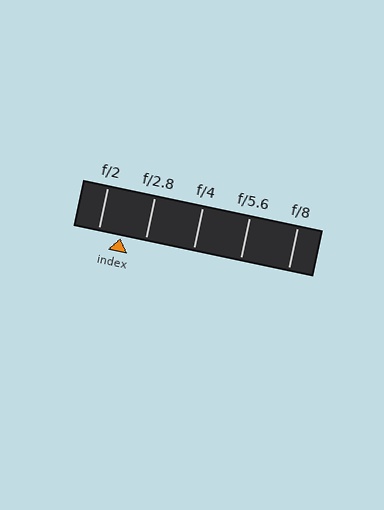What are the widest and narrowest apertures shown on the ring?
The widest aperture shown is f/2 and the narrowest is f/8.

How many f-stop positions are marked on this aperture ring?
There are 5 f-stop positions marked.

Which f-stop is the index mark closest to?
The index mark is closest to f/2.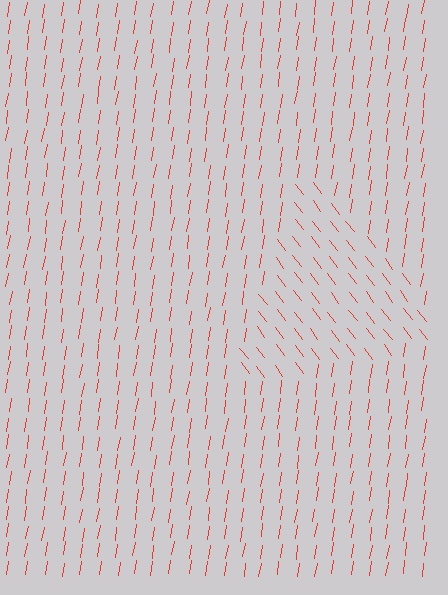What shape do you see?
I see a triangle.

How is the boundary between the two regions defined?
The boundary is defined purely by a change in line orientation (approximately 45 degrees difference). All lines are the same color and thickness.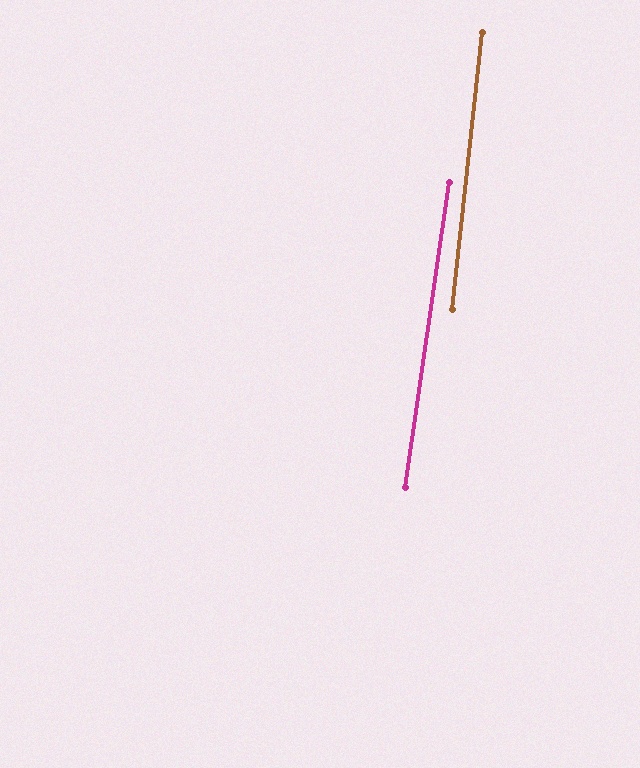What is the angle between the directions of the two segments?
Approximately 2 degrees.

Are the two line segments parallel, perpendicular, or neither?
Parallel — their directions differ by only 2.0°.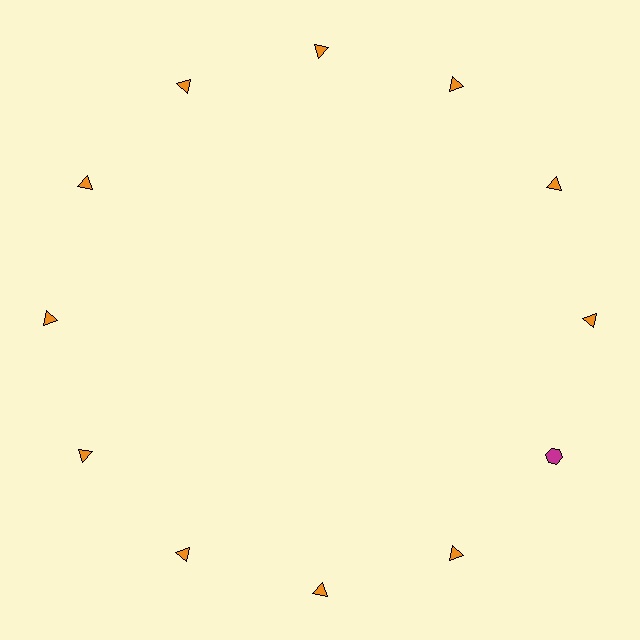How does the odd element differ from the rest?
It differs in both color (magenta instead of orange) and shape (hexagon instead of triangle).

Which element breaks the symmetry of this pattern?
The magenta hexagon at roughly the 4 o'clock position breaks the symmetry. All other shapes are orange triangles.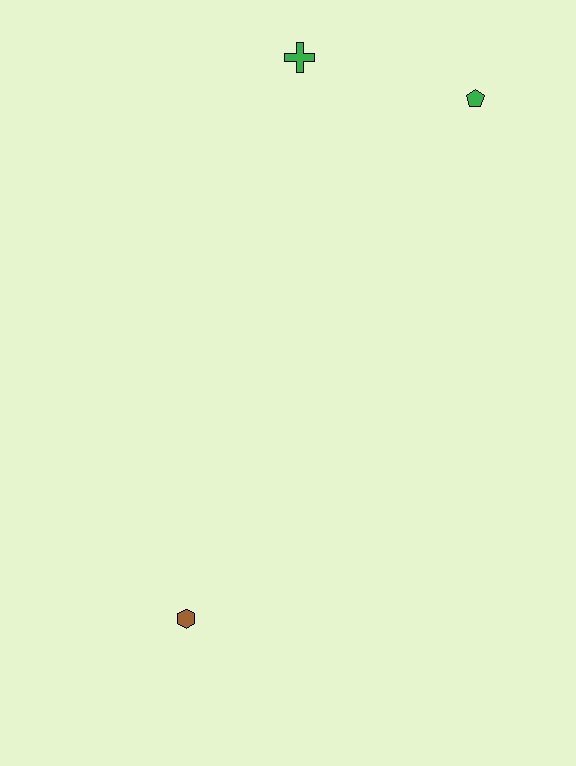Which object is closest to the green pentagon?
The green cross is closest to the green pentagon.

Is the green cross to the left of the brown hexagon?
No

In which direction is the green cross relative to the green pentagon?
The green cross is to the left of the green pentagon.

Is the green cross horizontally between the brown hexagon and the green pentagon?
Yes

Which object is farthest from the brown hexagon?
The green pentagon is farthest from the brown hexagon.